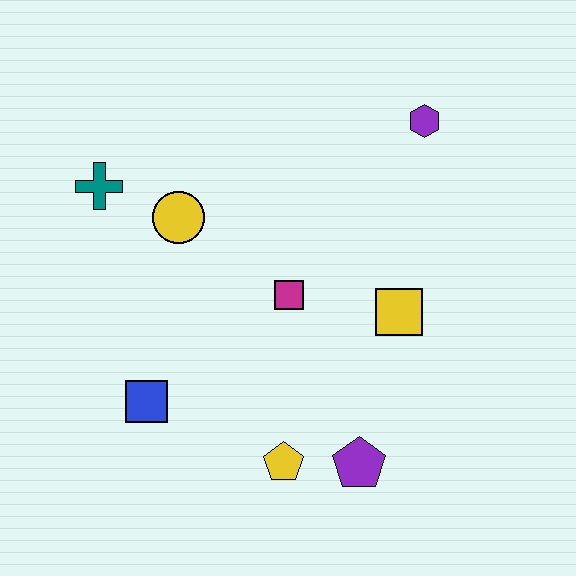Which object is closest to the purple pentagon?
The yellow pentagon is closest to the purple pentagon.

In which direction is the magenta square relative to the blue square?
The magenta square is to the right of the blue square.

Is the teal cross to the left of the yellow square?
Yes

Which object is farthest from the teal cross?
The purple pentagon is farthest from the teal cross.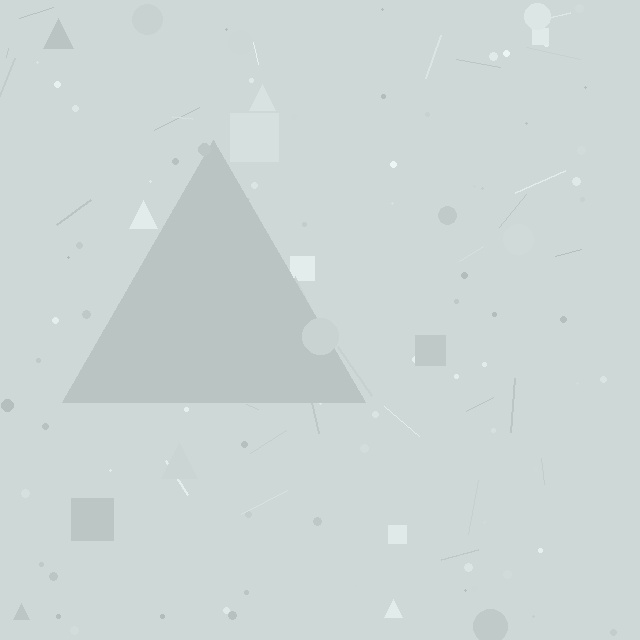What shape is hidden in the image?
A triangle is hidden in the image.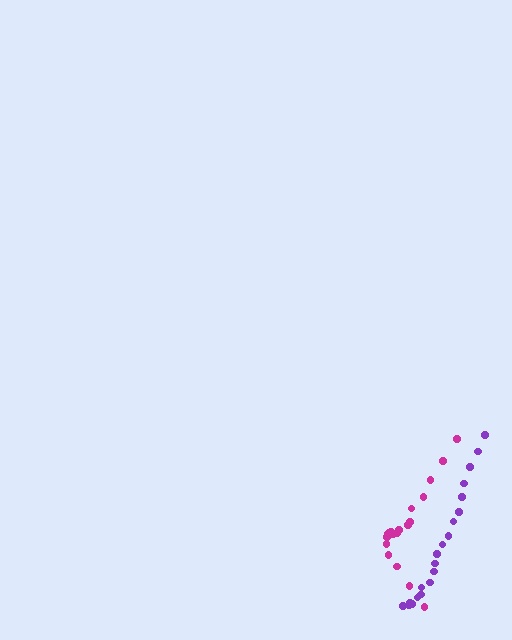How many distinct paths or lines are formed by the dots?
There are 2 distinct paths.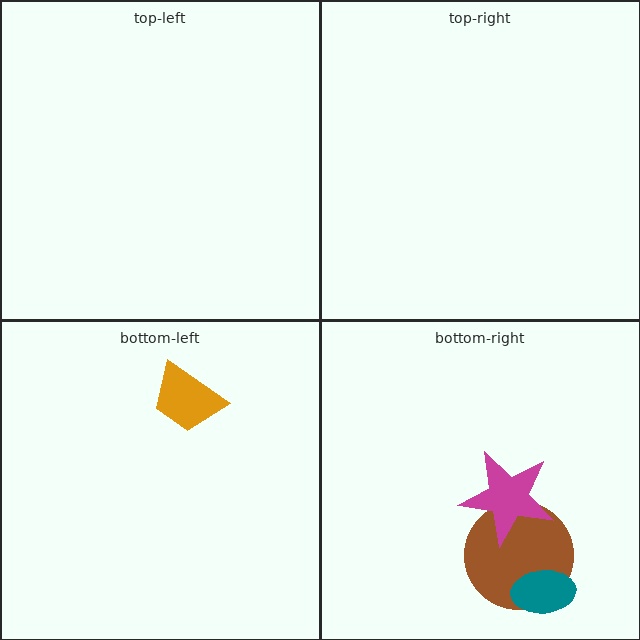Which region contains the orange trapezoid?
The bottom-left region.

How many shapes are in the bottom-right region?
3.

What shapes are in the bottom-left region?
The orange trapezoid.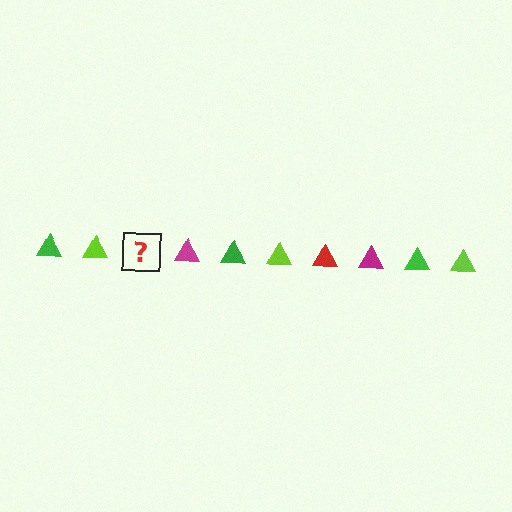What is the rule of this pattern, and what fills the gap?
The rule is that the pattern cycles through green, lime, red, magenta triangles. The gap should be filled with a red triangle.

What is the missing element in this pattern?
The missing element is a red triangle.